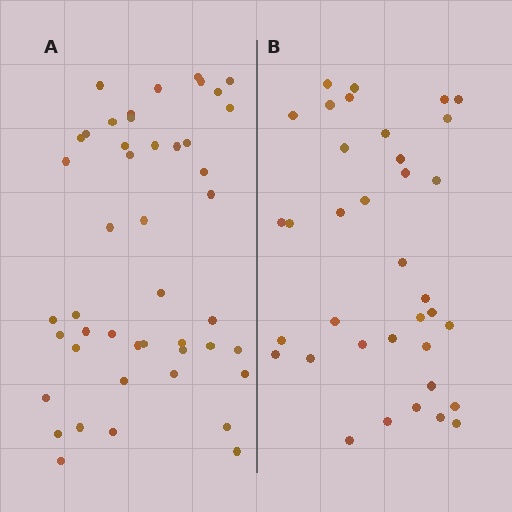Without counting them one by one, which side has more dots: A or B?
Region A (the left region) has more dots.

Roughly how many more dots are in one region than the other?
Region A has roughly 10 or so more dots than region B.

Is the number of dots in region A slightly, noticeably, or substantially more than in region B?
Region A has noticeably more, but not dramatically so. The ratio is roughly 1.3 to 1.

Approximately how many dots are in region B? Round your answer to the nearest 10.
About 40 dots. (The exact count is 36, which rounds to 40.)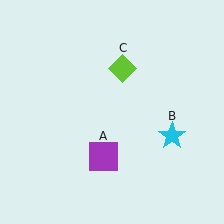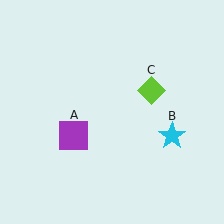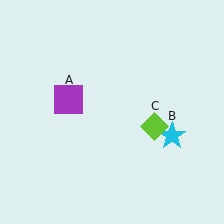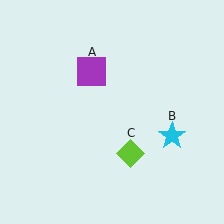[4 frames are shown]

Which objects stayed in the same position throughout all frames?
Cyan star (object B) remained stationary.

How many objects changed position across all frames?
2 objects changed position: purple square (object A), lime diamond (object C).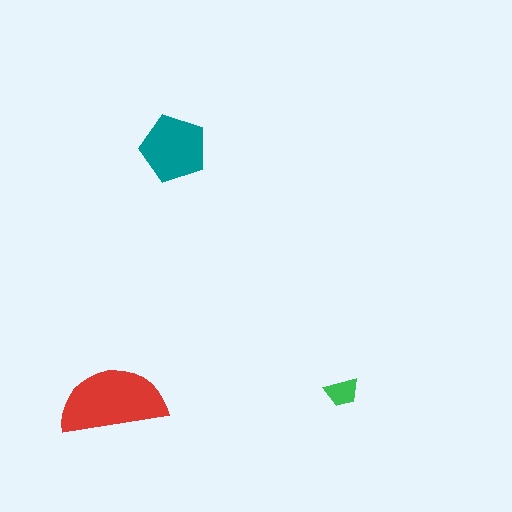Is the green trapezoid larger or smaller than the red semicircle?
Smaller.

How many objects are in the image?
There are 3 objects in the image.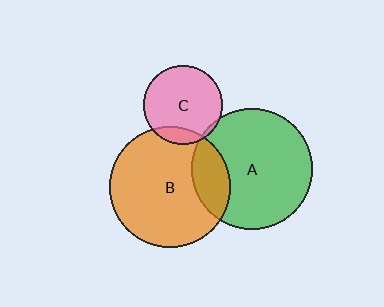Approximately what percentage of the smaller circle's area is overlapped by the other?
Approximately 5%.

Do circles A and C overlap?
Yes.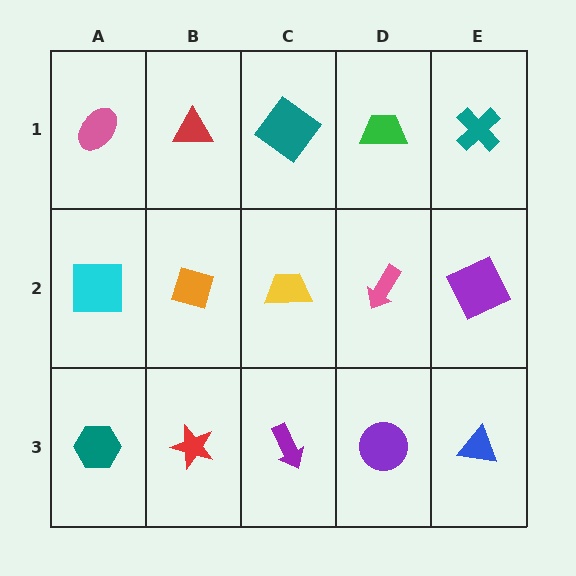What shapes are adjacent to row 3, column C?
A yellow trapezoid (row 2, column C), a red star (row 3, column B), a purple circle (row 3, column D).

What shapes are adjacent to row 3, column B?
An orange diamond (row 2, column B), a teal hexagon (row 3, column A), a purple arrow (row 3, column C).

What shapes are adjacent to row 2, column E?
A teal cross (row 1, column E), a blue triangle (row 3, column E), a pink arrow (row 2, column D).